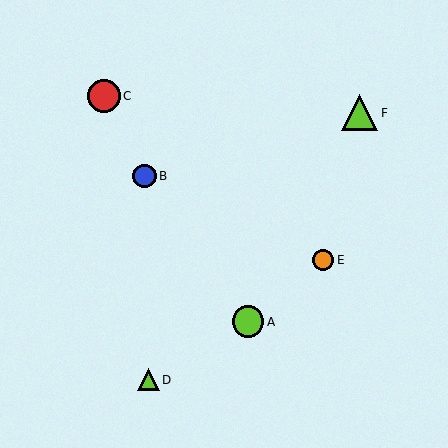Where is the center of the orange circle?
The center of the orange circle is at (323, 260).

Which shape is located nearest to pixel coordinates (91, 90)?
The red circle (labeled C) at (104, 96) is nearest to that location.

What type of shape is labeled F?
Shape F is a lime triangle.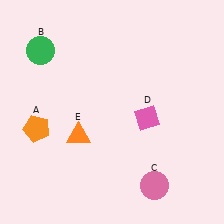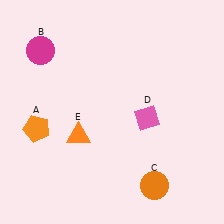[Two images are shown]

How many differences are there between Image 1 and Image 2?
There are 2 differences between the two images.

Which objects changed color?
B changed from green to magenta. C changed from pink to orange.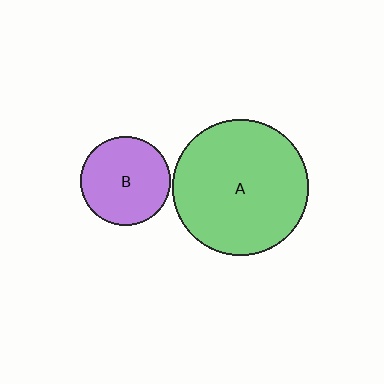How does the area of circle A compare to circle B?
Approximately 2.3 times.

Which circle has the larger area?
Circle A (green).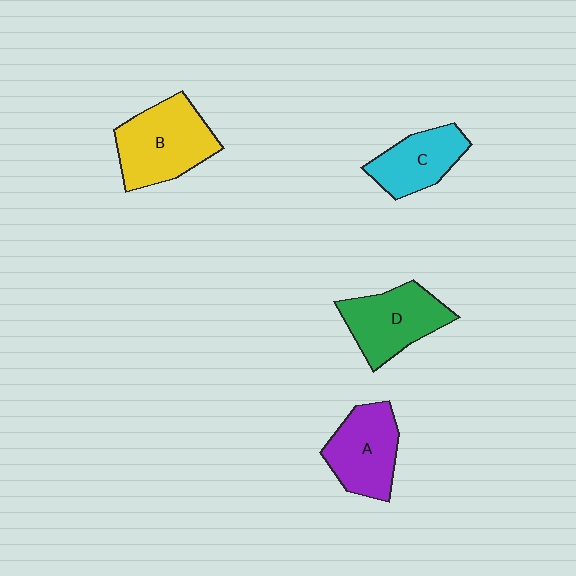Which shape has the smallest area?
Shape C (cyan).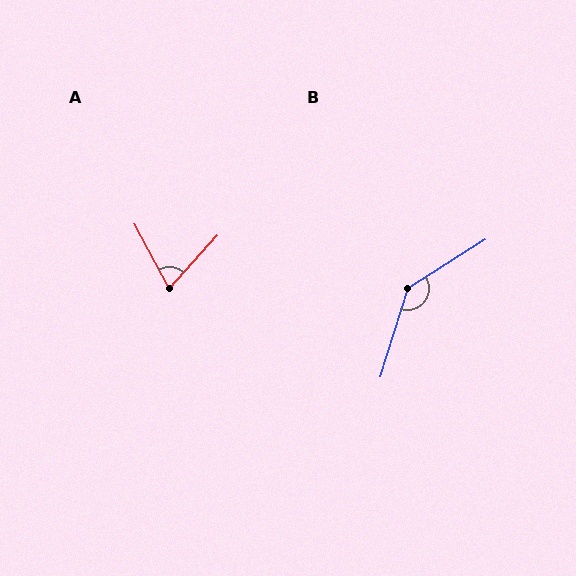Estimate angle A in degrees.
Approximately 71 degrees.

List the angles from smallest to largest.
A (71°), B (140°).